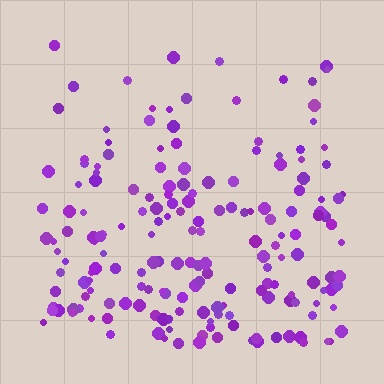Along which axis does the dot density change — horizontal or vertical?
Vertical.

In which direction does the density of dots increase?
From top to bottom, with the bottom side densest.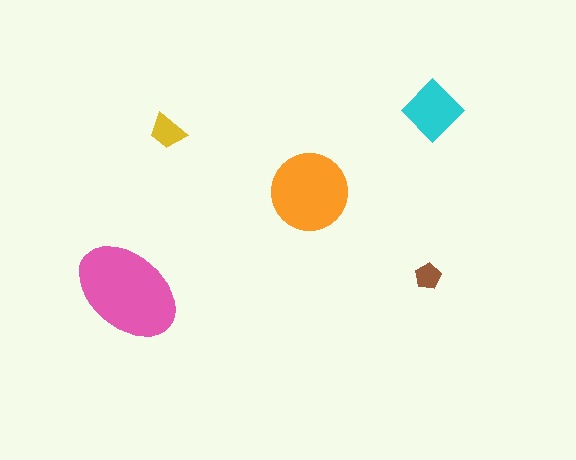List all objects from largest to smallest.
The pink ellipse, the orange circle, the cyan diamond, the yellow trapezoid, the brown pentagon.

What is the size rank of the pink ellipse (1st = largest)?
1st.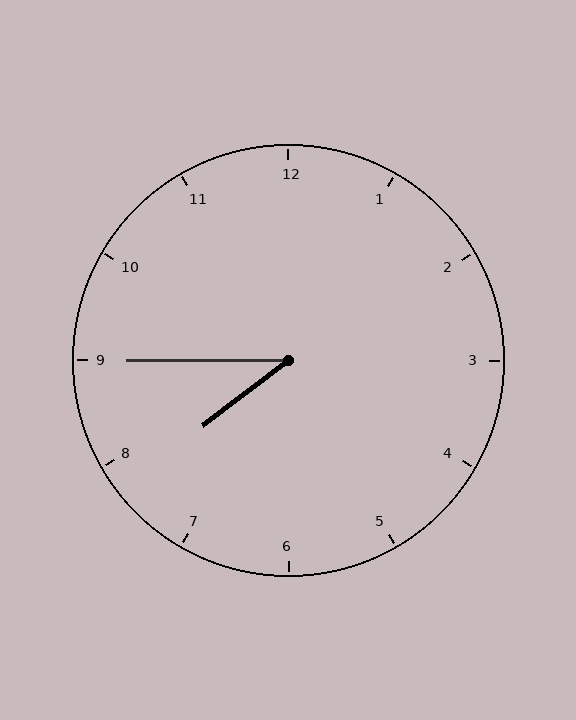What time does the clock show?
7:45.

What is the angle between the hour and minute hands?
Approximately 38 degrees.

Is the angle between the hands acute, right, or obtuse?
It is acute.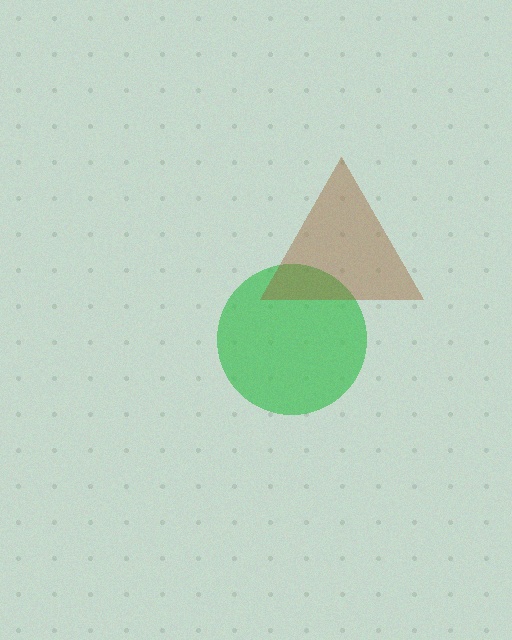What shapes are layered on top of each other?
The layered shapes are: a green circle, a brown triangle.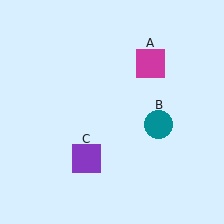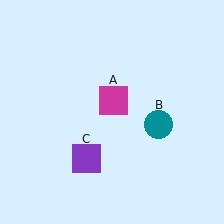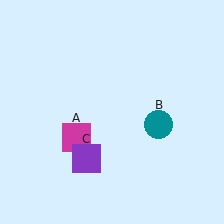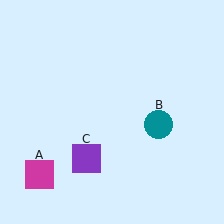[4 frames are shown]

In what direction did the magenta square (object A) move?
The magenta square (object A) moved down and to the left.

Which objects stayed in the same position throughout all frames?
Teal circle (object B) and purple square (object C) remained stationary.